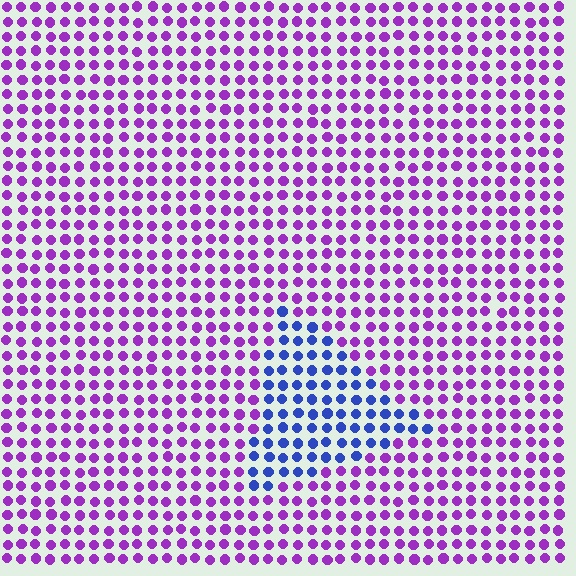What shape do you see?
I see a triangle.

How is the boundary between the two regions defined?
The boundary is defined purely by a slight shift in hue (about 56 degrees). Spacing, size, and orientation are identical on both sides.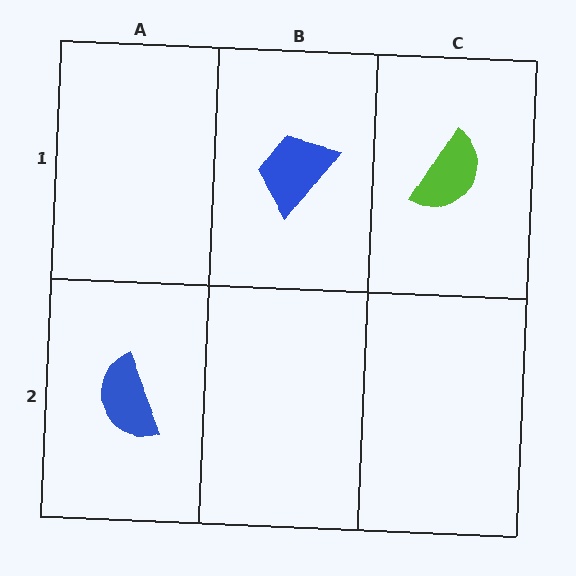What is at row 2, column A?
A blue semicircle.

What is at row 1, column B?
A blue trapezoid.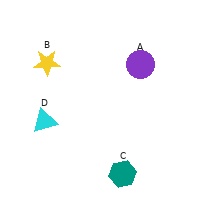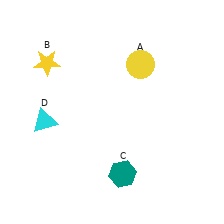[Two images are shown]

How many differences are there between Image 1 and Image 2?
There is 1 difference between the two images.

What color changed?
The circle (A) changed from purple in Image 1 to yellow in Image 2.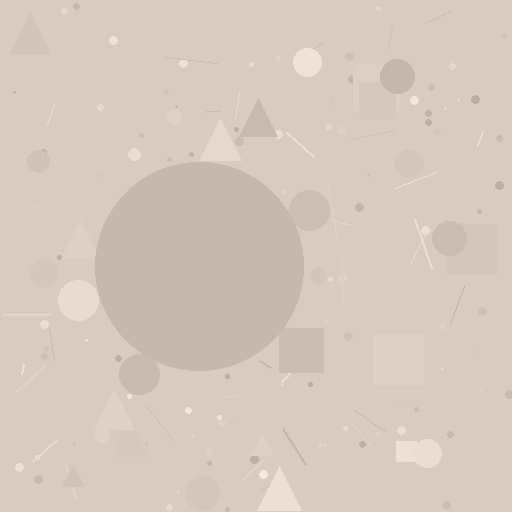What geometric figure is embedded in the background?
A circle is embedded in the background.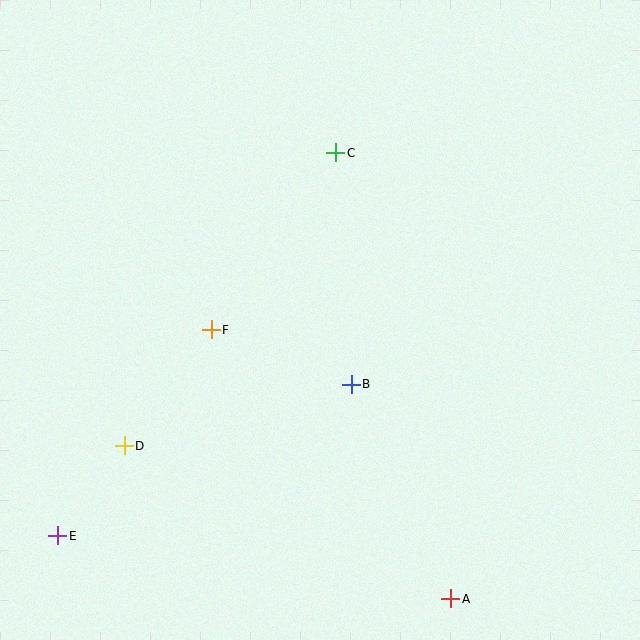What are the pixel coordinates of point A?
Point A is at (451, 599).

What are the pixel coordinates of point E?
Point E is at (58, 536).